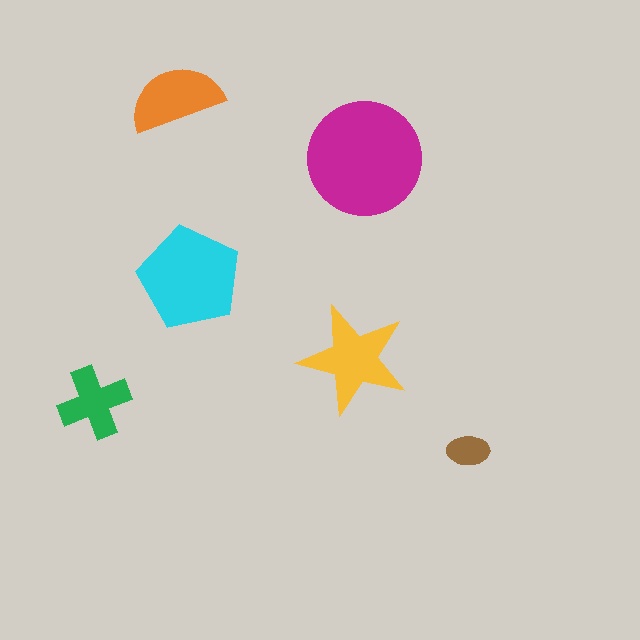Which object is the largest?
The magenta circle.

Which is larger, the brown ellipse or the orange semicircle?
The orange semicircle.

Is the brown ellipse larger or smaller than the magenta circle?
Smaller.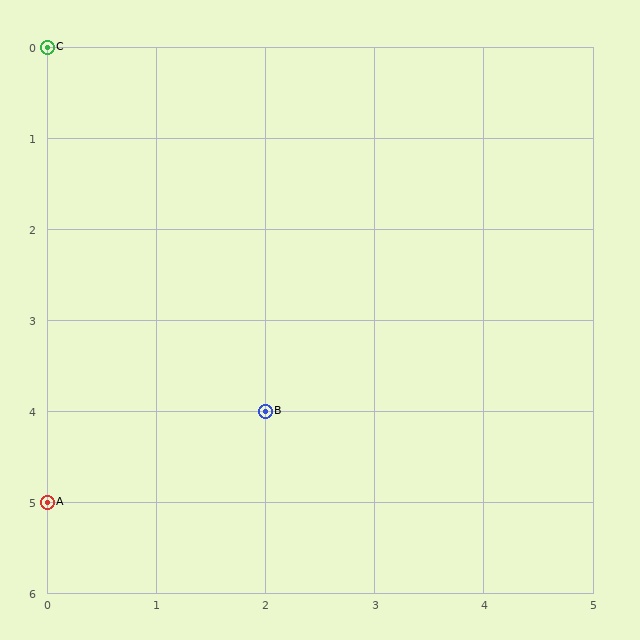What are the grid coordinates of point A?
Point A is at grid coordinates (0, 5).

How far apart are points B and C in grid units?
Points B and C are 2 columns and 4 rows apart (about 4.5 grid units diagonally).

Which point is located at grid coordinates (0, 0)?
Point C is at (0, 0).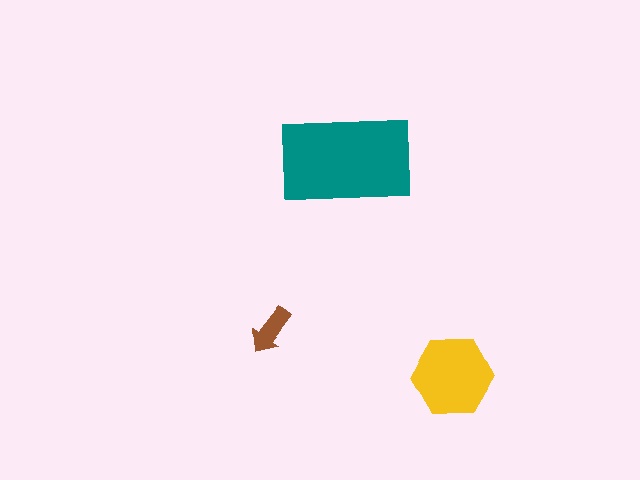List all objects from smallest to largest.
The brown arrow, the yellow hexagon, the teal rectangle.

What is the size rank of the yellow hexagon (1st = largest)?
2nd.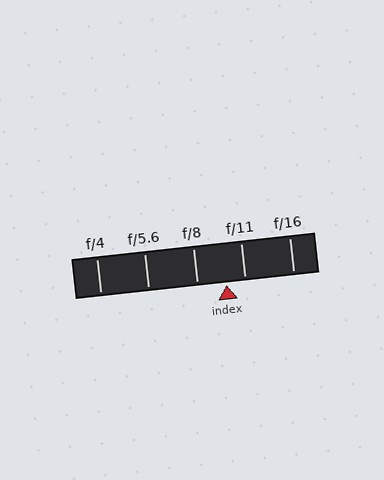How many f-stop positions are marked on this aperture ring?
There are 5 f-stop positions marked.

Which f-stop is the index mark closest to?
The index mark is closest to f/11.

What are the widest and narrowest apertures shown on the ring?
The widest aperture shown is f/4 and the narrowest is f/16.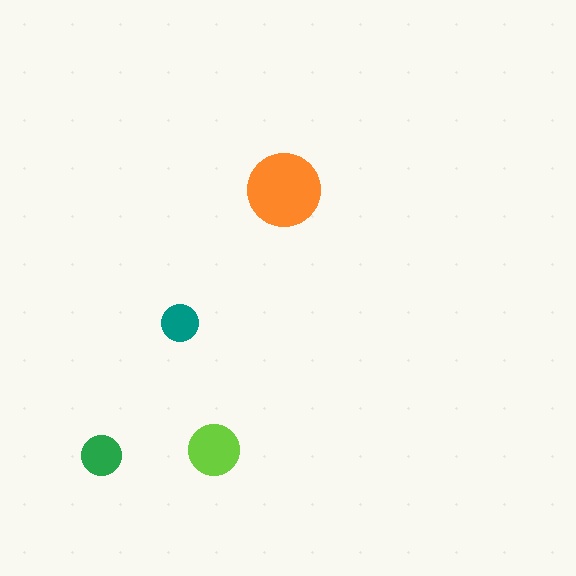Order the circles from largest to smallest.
the orange one, the lime one, the green one, the teal one.